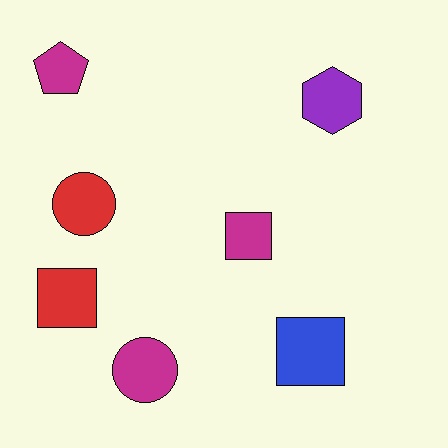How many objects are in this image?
There are 7 objects.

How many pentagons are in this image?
There is 1 pentagon.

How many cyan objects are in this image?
There are no cyan objects.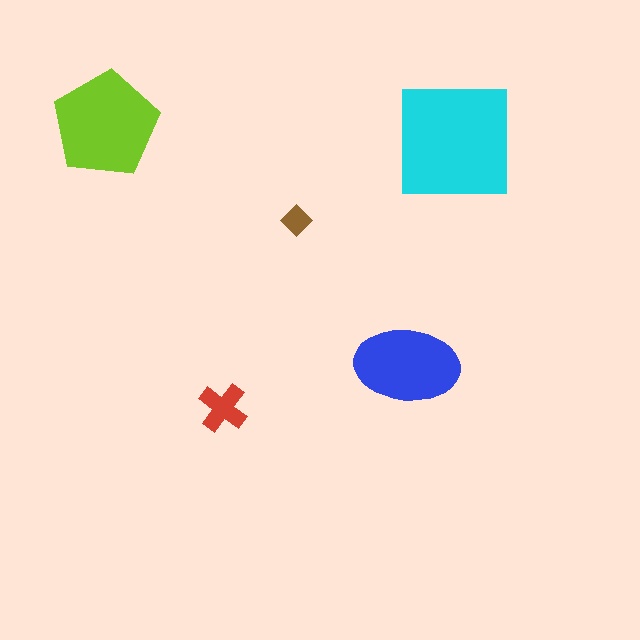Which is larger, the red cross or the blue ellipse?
The blue ellipse.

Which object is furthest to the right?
The cyan square is rightmost.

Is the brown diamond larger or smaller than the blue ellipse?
Smaller.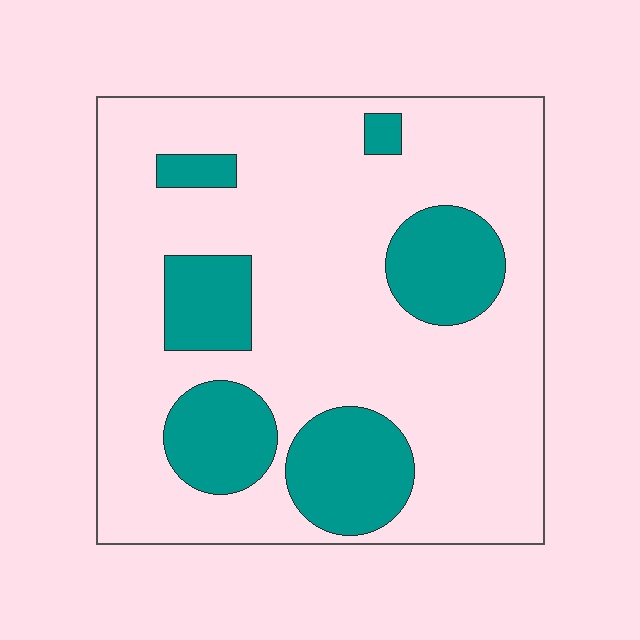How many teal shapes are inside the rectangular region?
6.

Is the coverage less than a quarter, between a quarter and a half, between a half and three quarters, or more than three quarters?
Less than a quarter.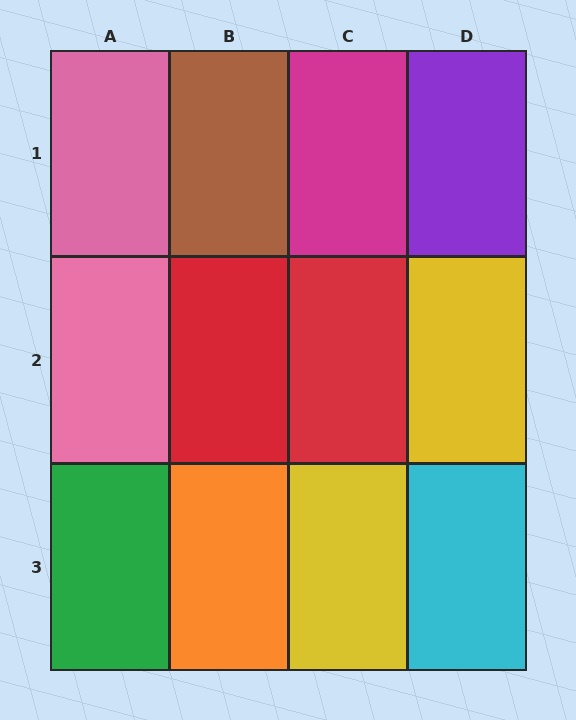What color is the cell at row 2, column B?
Red.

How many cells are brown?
1 cell is brown.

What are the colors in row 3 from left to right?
Green, orange, yellow, cyan.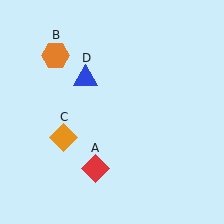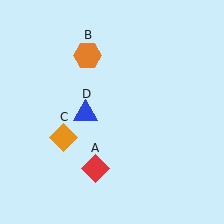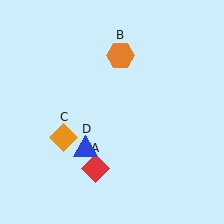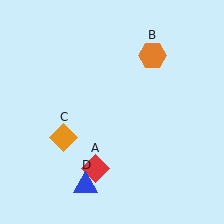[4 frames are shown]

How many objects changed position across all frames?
2 objects changed position: orange hexagon (object B), blue triangle (object D).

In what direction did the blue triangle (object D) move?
The blue triangle (object D) moved down.